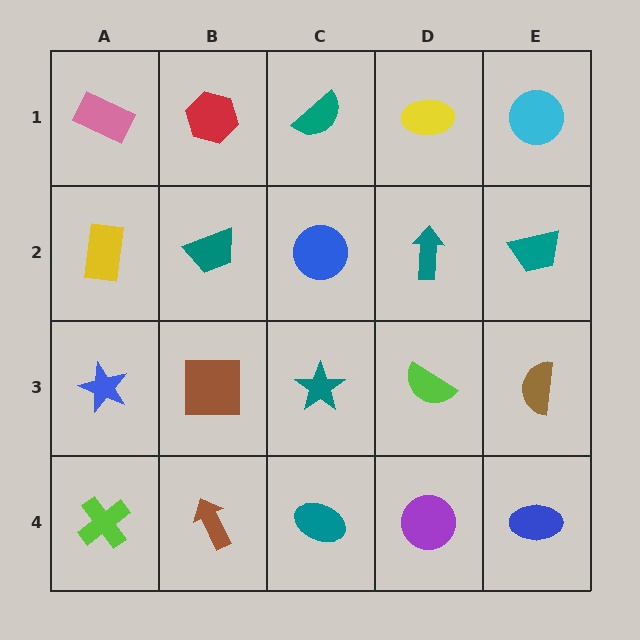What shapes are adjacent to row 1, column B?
A teal trapezoid (row 2, column B), a pink rectangle (row 1, column A), a teal semicircle (row 1, column C).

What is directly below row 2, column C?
A teal star.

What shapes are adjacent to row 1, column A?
A yellow rectangle (row 2, column A), a red hexagon (row 1, column B).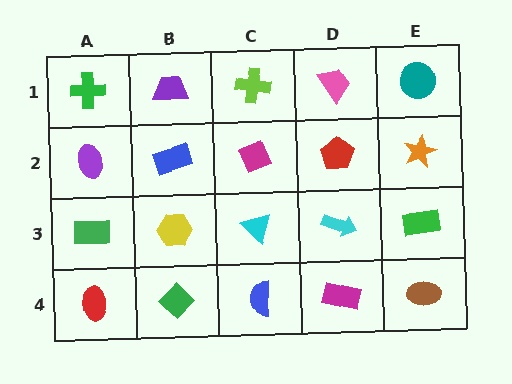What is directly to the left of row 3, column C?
A yellow hexagon.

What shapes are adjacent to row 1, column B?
A blue rectangle (row 2, column B), a green cross (row 1, column A), a lime cross (row 1, column C).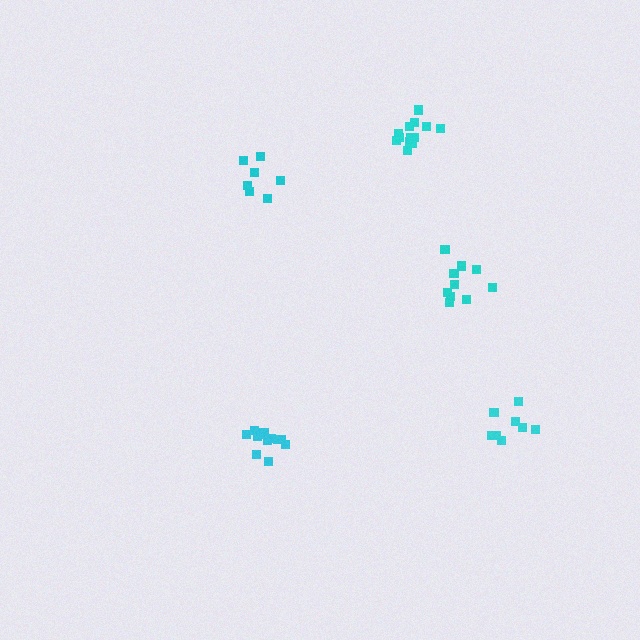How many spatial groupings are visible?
There are 5 spatial groupings.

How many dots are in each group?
Group 1: 7 dots, Group 2: 13 dots, Group 3: 12 dots, Group 4: 8 dots, Group 5: 10 dots (50 total).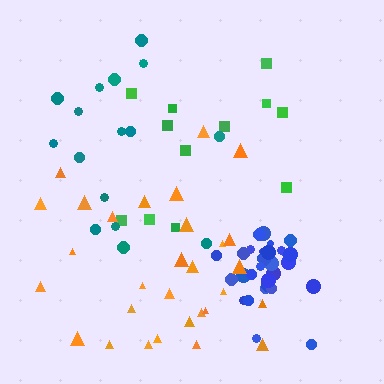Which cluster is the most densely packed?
Blue.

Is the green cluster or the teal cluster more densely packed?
Teal.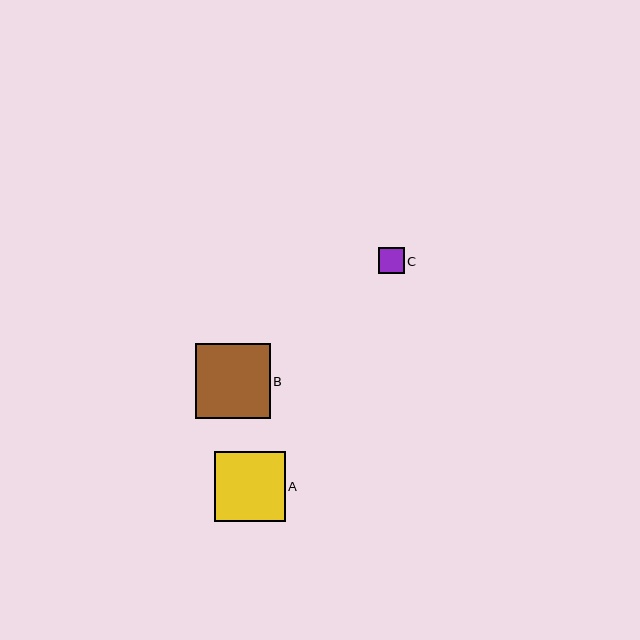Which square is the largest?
Square B is the largest with a size of approximately 75 pixels.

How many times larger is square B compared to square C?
Square B is approximately 2.9 times the size of square C.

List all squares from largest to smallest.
From largest to smallest: B, A, C.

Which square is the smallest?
Square C is the smallest with a size of approximately 26 pixels.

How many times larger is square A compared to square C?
Square A is approximately 2.7 times the size of square C.